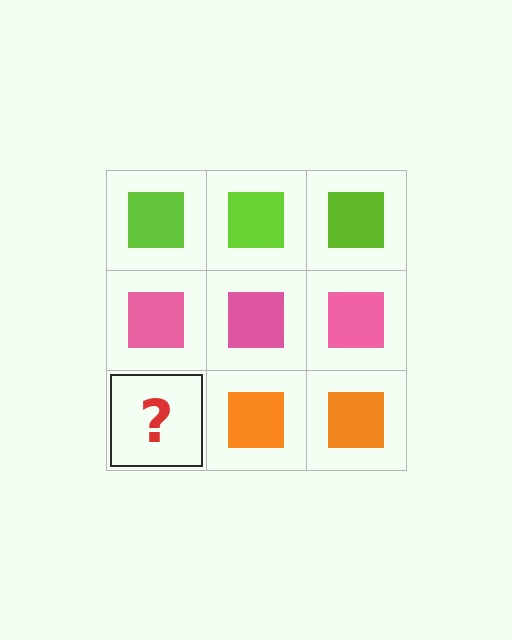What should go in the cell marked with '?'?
The missing cell should contain an orange square.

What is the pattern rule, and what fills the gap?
The rule is that each row has a consistent color. The gap should be filled with an orange square.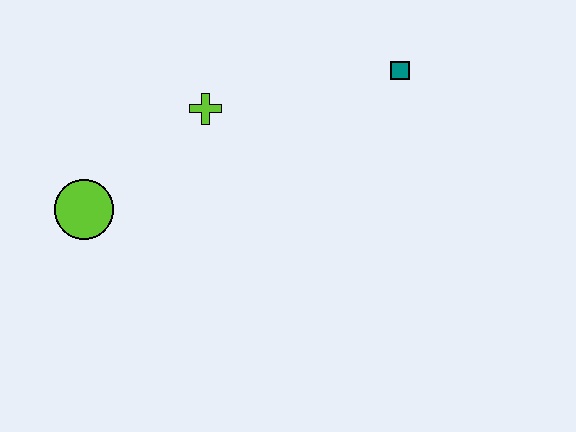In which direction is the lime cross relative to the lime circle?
The lime cross is to the right of the lime circle.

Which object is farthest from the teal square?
The lime circle is farthest from the teal square.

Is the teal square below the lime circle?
No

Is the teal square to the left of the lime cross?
No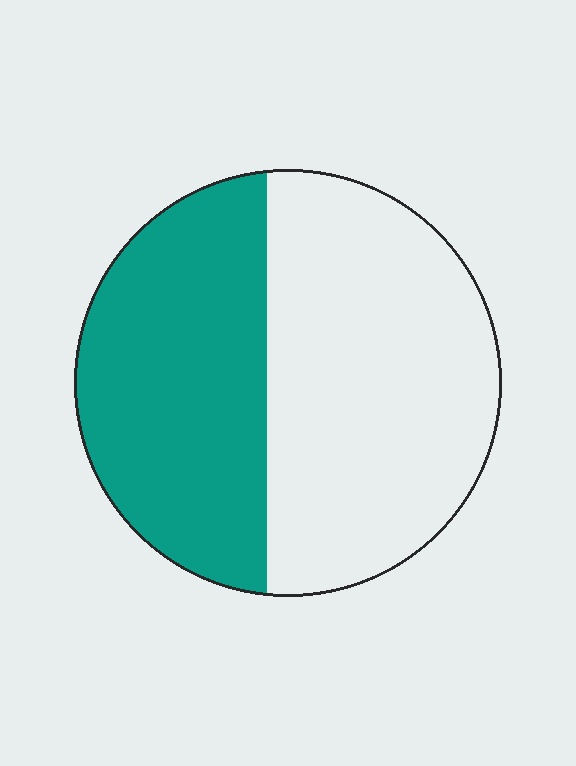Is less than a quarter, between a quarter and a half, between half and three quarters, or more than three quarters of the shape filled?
Between a quarter and a half.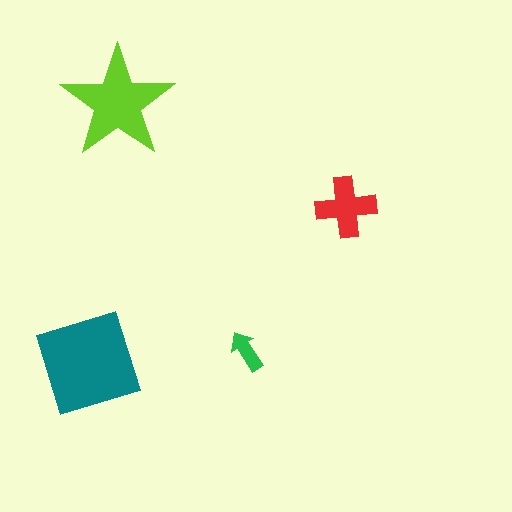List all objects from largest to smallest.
The teal diamond, the lime star, the red cross, the green arrow.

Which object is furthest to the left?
The teal diamond is leftmost.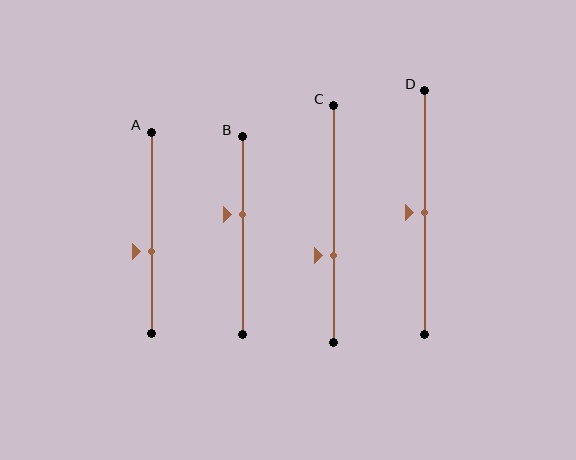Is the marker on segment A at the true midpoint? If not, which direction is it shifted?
No, the marker on segment A is shifted downward by about 9% of the segment length.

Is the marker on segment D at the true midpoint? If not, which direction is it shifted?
Yes, the marker on segment D is at the true midpoint.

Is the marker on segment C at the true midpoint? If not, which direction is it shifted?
No, the marker on segment C is shifted downward by about 13% of the segment length.